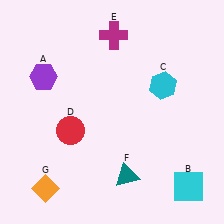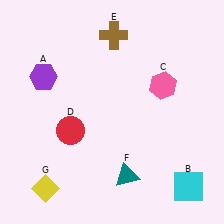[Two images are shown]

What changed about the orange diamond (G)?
In Image 1, G is orange. In Image 2, it changed to yellow.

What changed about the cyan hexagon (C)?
In Image 1, C is cyan. In Image 2, it changed to pink.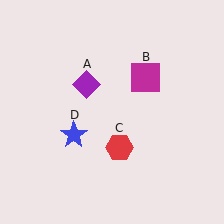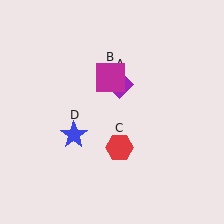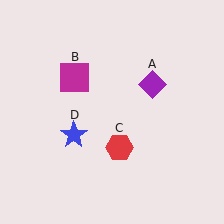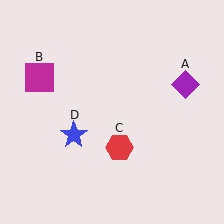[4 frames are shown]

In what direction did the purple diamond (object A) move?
The purple diamond (object A) moved right.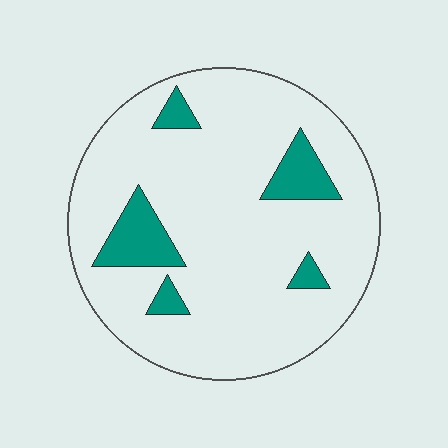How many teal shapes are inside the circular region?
5.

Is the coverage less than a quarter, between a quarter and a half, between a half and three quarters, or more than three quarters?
Less than a quarter.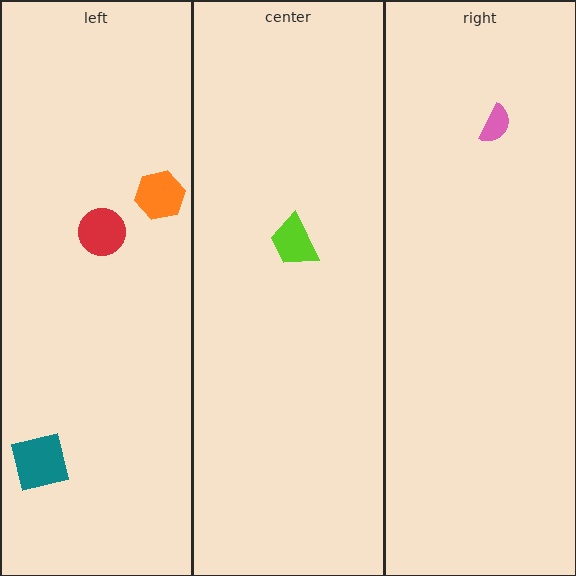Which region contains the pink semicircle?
The right region.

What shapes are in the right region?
The pink semicircle.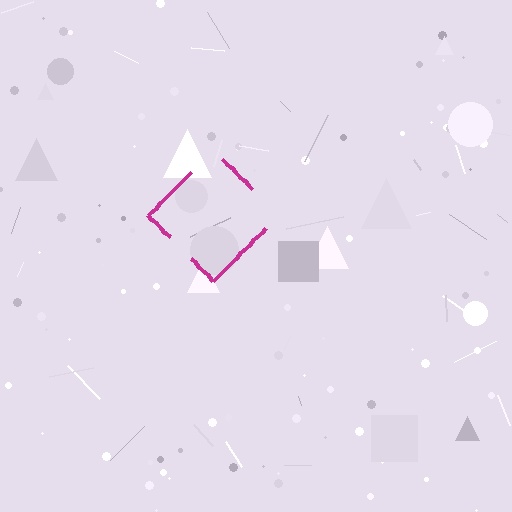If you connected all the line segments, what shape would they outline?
They would outline a diamond.